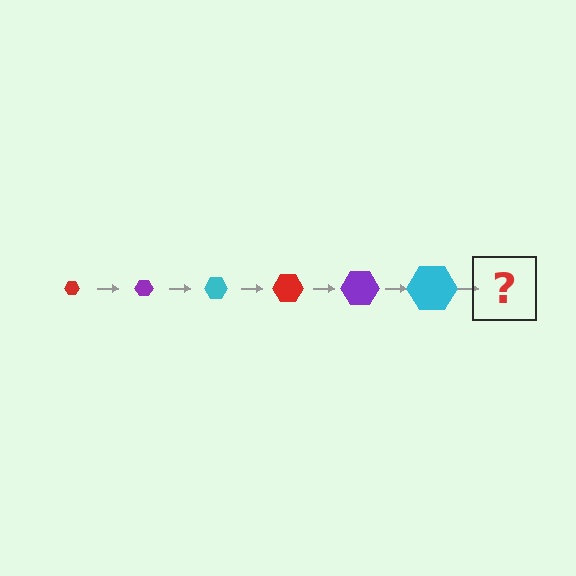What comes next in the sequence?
The next element should be a red hexagon, larger than the previous one.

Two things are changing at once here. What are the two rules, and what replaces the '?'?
The two rules are that the hexagon grows larger each step and the color cycles through red, purple, and cyan. The '?' should be a red hexagon, larger than the previous one.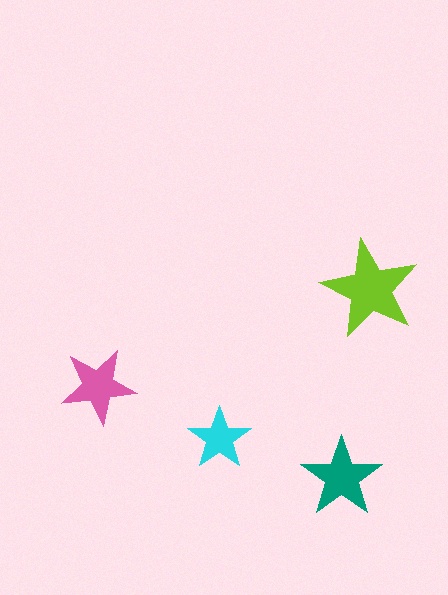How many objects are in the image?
There are 4 objects in the image.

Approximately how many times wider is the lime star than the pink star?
About 1.5 times wider.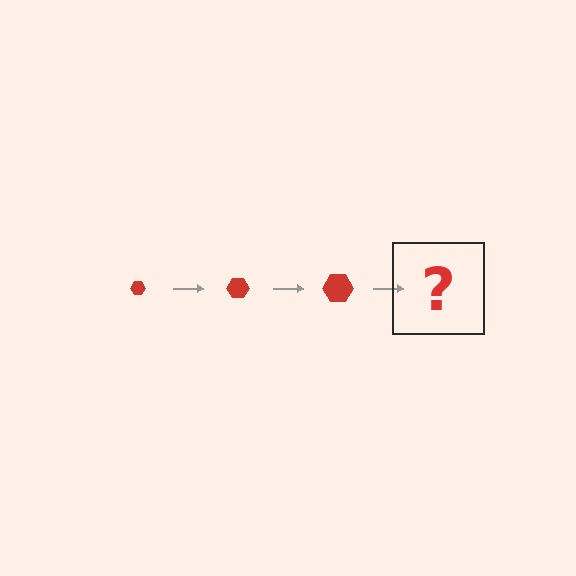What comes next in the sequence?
The next element should be a red hexagon, larger than the previous one.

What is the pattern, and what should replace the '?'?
The pattern is that the hexagon gets progressively larger each step. The '?' should be a red hexagon, larger than the previous one.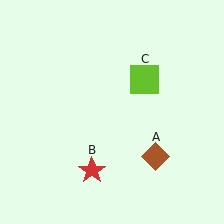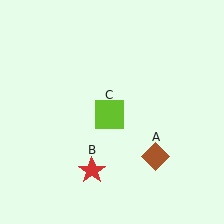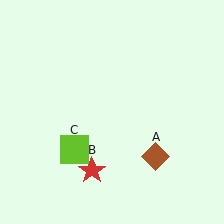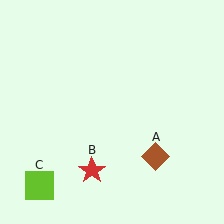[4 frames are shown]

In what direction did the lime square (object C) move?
The lime square (object C) moved down and to the left.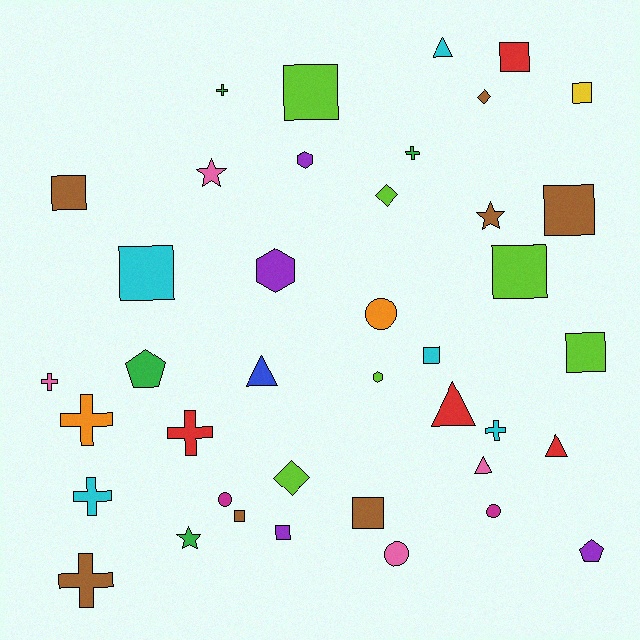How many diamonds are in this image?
There are 3 diamonds.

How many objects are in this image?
There are 40 objects.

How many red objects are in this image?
There are 4 red objects.